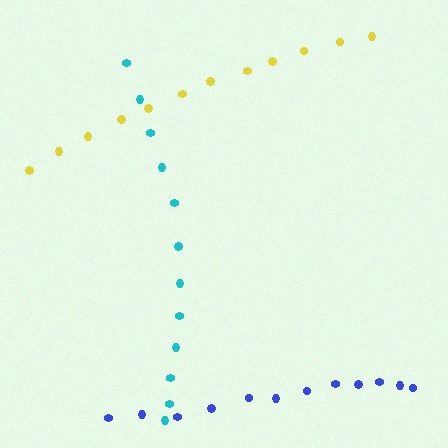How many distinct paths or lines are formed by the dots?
There are 3 distinct paths.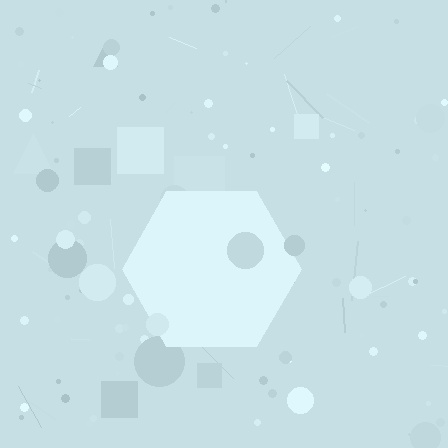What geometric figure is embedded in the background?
A hexagon is embedded in the background.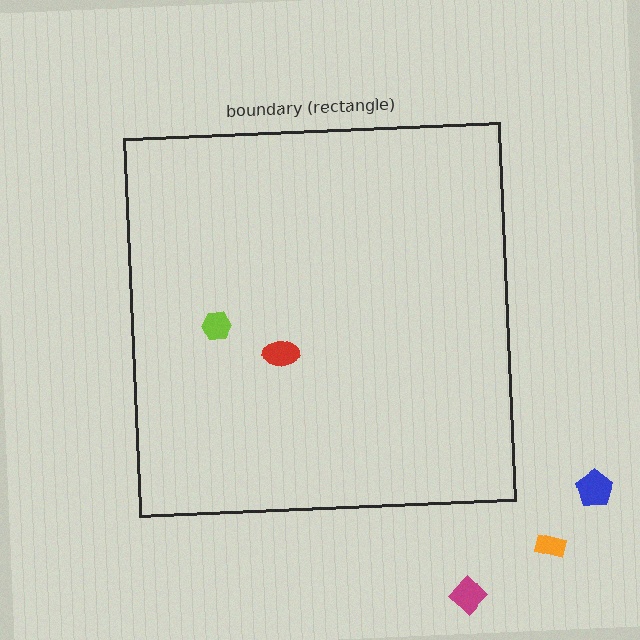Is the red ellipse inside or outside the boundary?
Inside.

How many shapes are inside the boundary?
2 inside, 3 outside.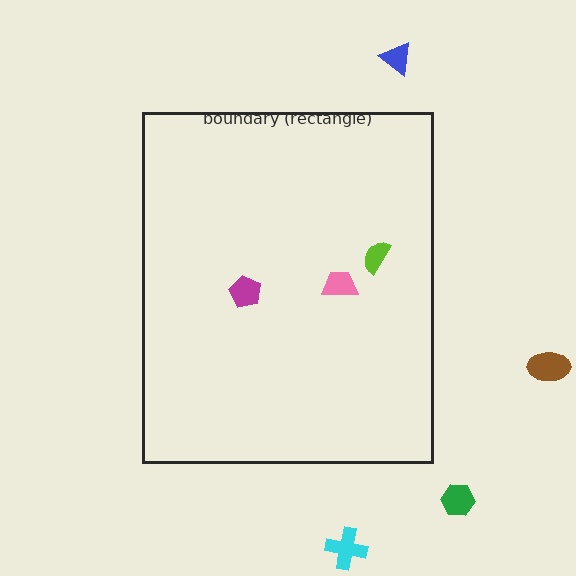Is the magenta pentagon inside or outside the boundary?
Inside.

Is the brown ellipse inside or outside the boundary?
Outside.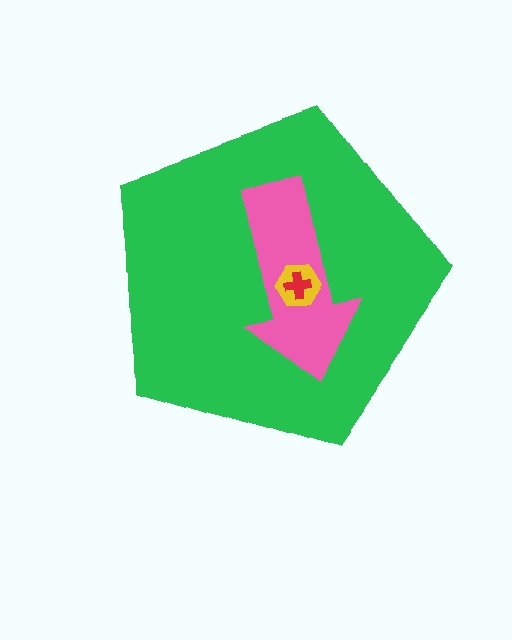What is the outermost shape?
The green pentagon.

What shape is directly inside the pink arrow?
The yellow hexagon.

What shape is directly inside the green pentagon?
The pink arrow.